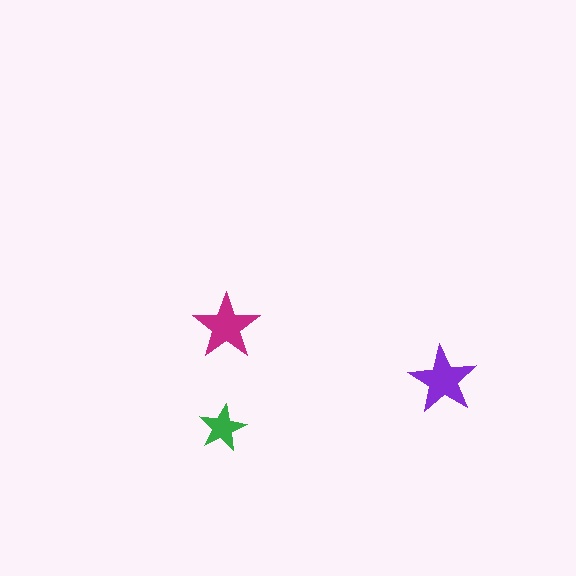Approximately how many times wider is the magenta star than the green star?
About 1.5 times wider.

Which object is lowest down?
The green star is bottommost.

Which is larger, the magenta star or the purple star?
The purple one.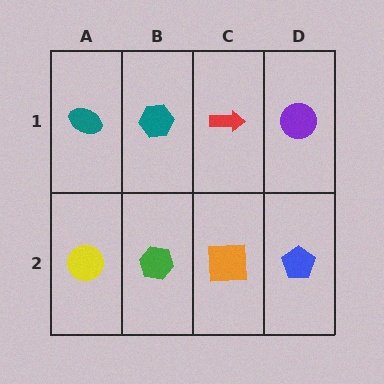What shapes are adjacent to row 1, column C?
An orange square (row 2, column C), a teal hexagon (row 1, column B), a purple circle (row 1, column D).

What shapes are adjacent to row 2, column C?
A red arrow (row 1, column C), a green hexagon (row 2, column B), a blue pentagon (row 2, column D).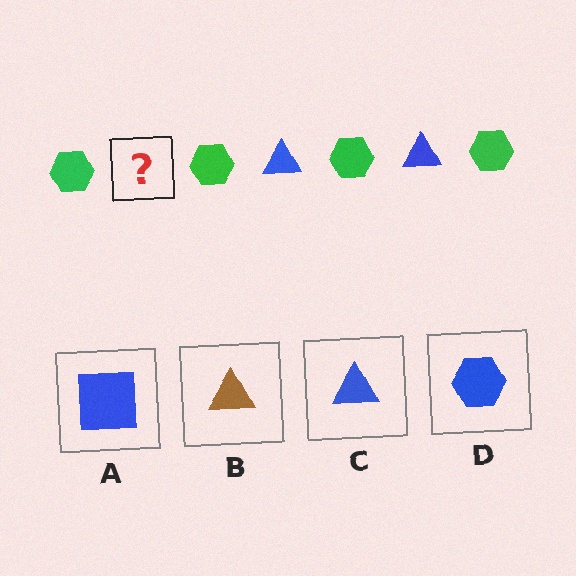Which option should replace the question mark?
Option C.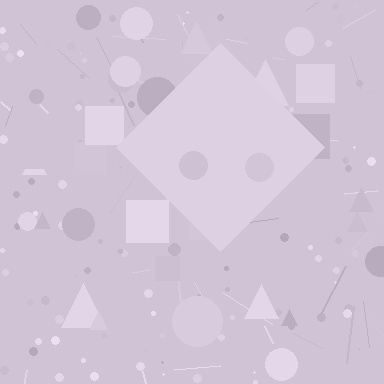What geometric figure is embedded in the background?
A diamond is embedded in the background.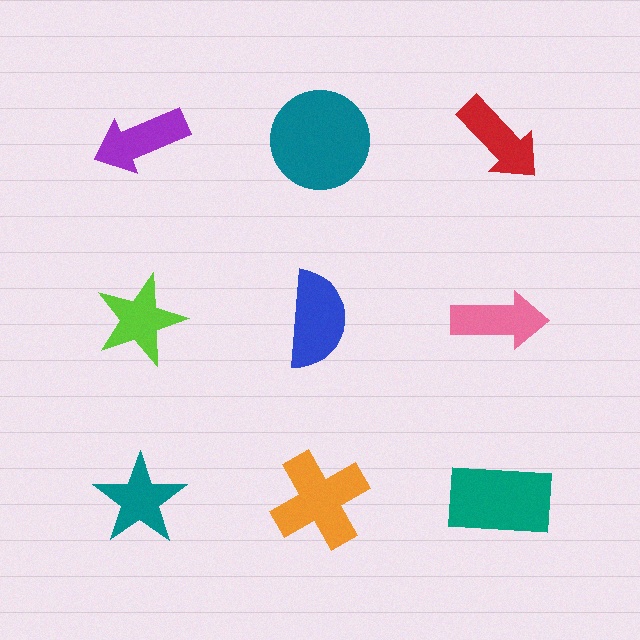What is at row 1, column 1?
A purple arrow.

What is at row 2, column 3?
A pink arrow.